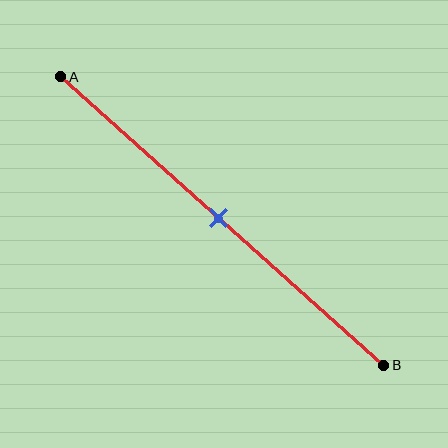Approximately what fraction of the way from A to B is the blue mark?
The blue mark is approximately 50% of the way from A to B.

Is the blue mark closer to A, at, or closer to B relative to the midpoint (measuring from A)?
The blue mark is approximately at the midpoint of segment AB.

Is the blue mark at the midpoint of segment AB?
Yes, the mark is approximately at the midpoint.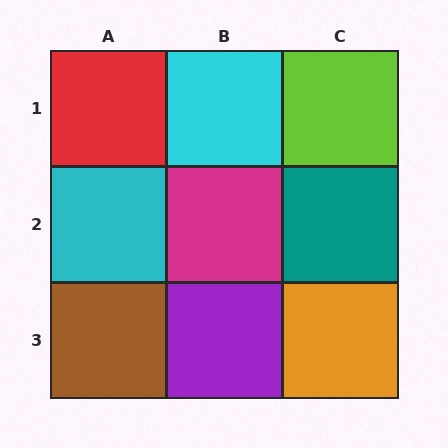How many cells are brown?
1 cell is brown.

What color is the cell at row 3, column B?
Purple.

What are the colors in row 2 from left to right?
Cyan, magenta, teal.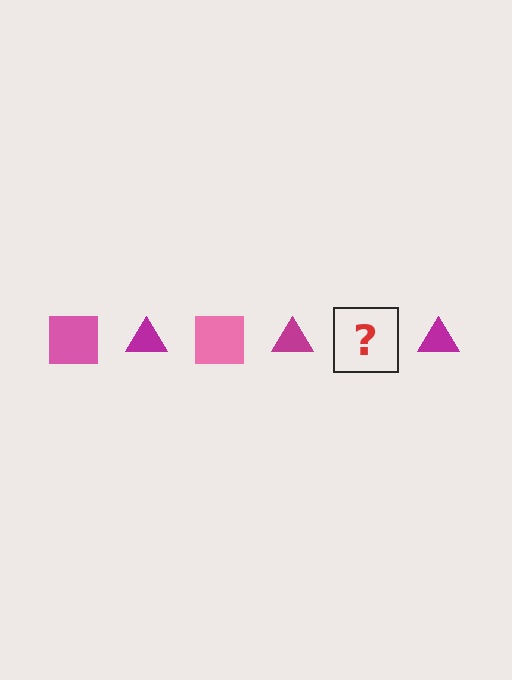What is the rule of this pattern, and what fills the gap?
The rule is that the pattern alternates between pink square and magenta triangle. The gap should be filled with a pink square.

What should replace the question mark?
The question mark should be replaced with a pink square.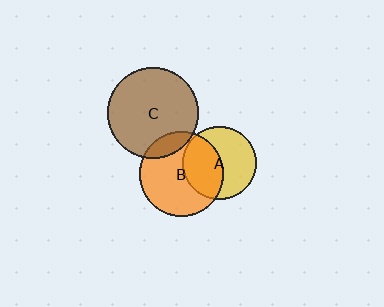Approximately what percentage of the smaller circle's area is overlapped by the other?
Approximately 45%.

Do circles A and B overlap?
Yes.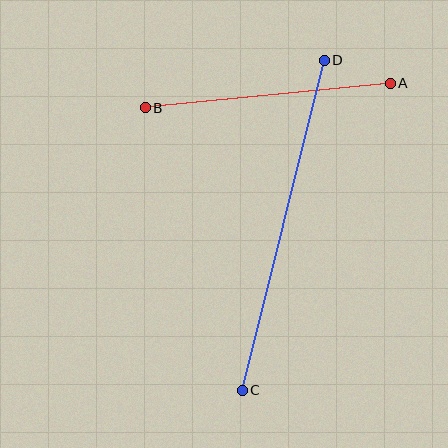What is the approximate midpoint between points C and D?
The midpoint is at approximately (283, 225) pixels.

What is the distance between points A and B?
The distance is approximately 246 pixels.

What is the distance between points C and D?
The distance is approximately 340 pixels.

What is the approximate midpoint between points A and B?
The midpoint is at approximately (268, 96) pixels.